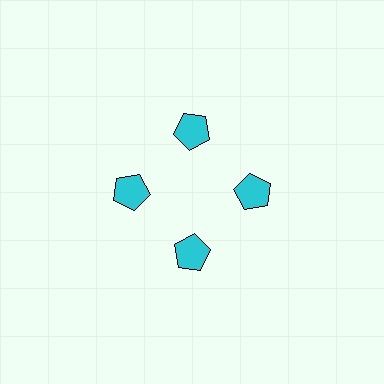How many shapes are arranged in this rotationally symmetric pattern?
There are 4 shapes, arranged in 4 groups of 1.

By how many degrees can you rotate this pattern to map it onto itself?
The pattern maps onto itself every 90 degrees of rotation.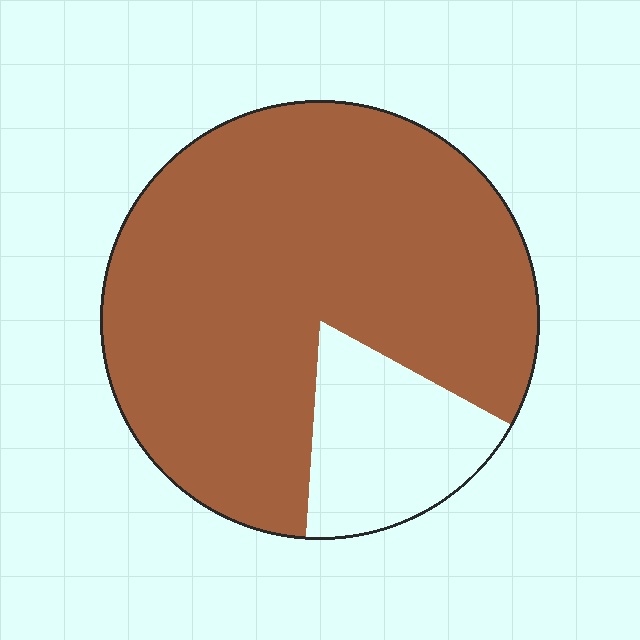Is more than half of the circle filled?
Yes.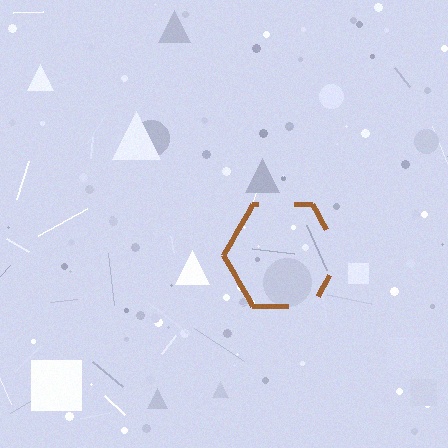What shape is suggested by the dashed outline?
The dashed outline suggests a hexagon.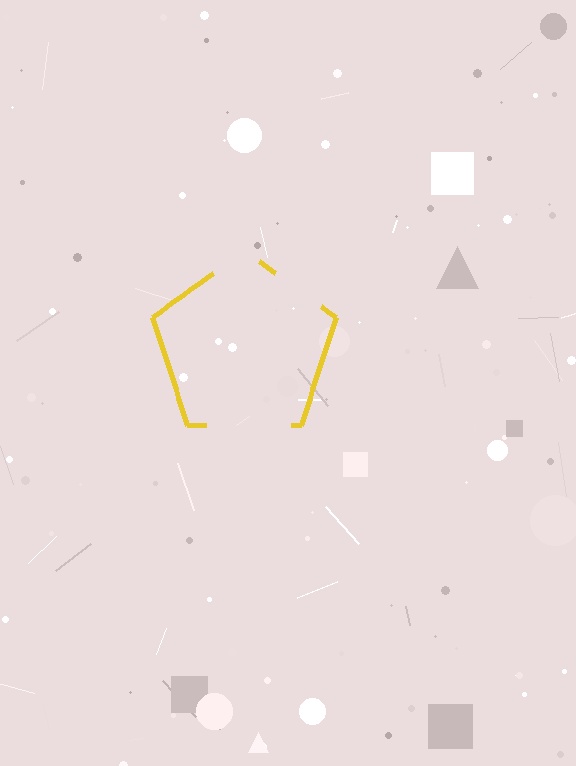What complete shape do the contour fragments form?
The contour fragments form a pentagon.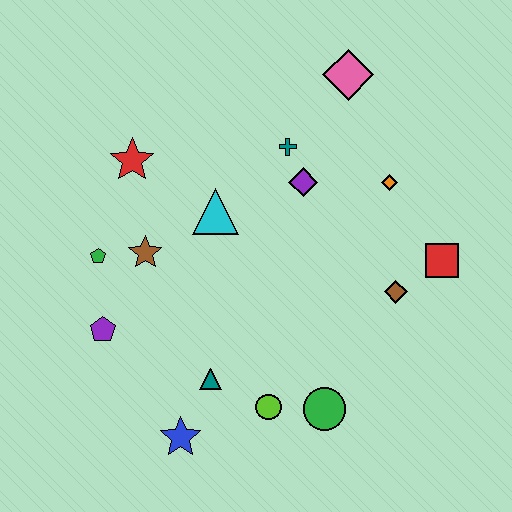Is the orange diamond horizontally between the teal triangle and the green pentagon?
No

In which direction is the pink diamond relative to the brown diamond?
The pink diamond is above the brown diamond.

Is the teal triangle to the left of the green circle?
Yes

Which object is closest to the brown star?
The green pentagon is closest to the brown star.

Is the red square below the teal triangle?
No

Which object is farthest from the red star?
The red square is farthest from the red star.